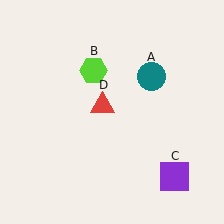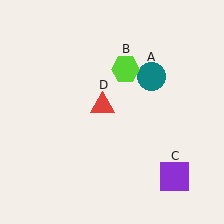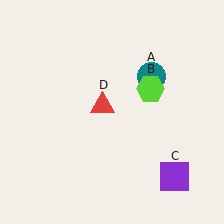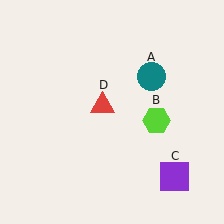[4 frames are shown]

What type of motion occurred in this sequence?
The lime hexagon (object B) rotated clockwise around the center of the scene.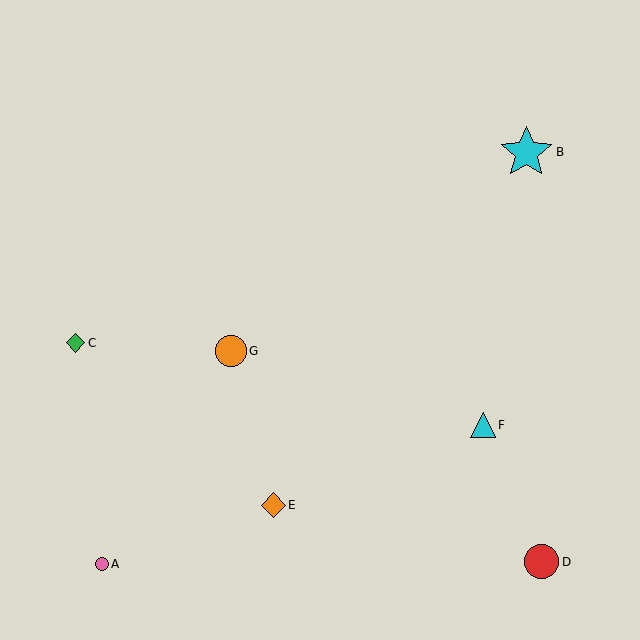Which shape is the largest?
The cyan star (labeled B) is the largest.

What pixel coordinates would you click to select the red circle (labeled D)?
Click at (541, 562) to select the red circle D.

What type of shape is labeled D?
Shape D is a red circle.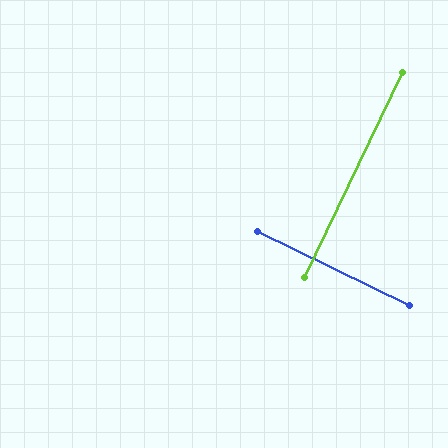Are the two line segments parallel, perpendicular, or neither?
Perpendicular — they meet at approximately 90°.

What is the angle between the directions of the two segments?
Approximately 90 degrees.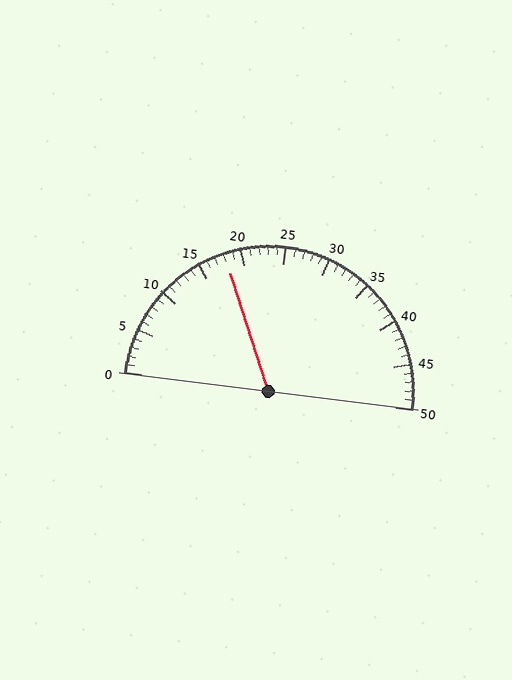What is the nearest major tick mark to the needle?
The nearest major tick mark is 20.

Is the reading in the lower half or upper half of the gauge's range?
The reading is in the lower half of the range (0 to 50).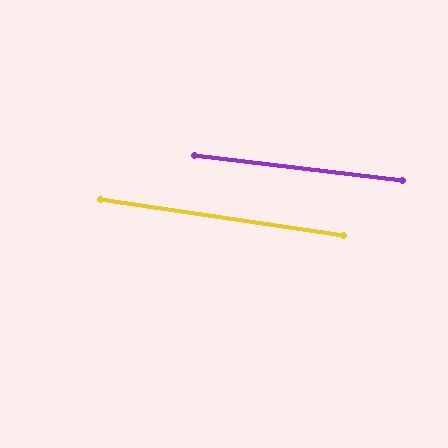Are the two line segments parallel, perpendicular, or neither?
Parallel — their directions differ by only 1.5°.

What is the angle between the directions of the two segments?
Approximately 2 degrees.